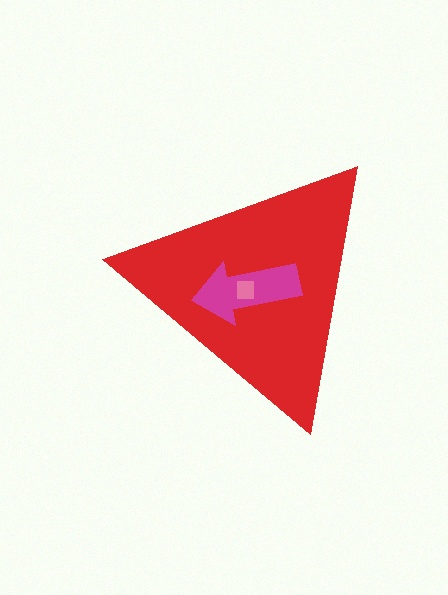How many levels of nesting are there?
3.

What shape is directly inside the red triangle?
The magenta arrow.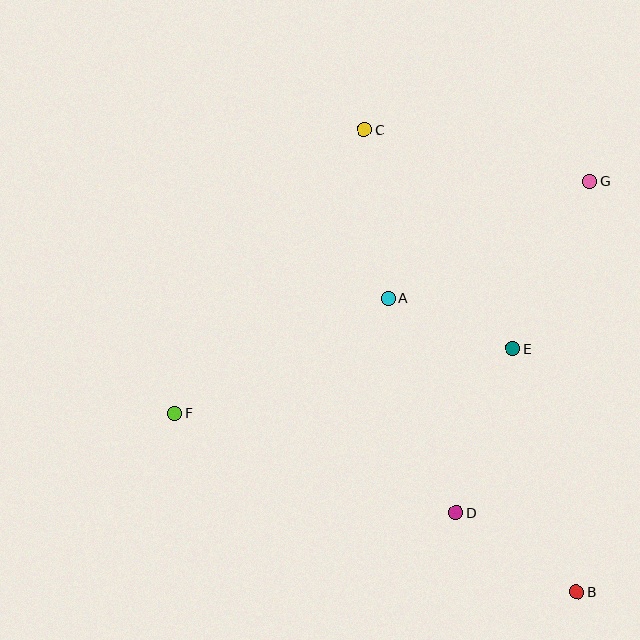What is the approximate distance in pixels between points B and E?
The distance between B and E is approximately 252 pixels.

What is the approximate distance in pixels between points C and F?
The distance between C and F is approximately 342 pixels.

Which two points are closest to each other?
Points A and E are closest to each other.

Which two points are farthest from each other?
Points B and C are farthest from each other.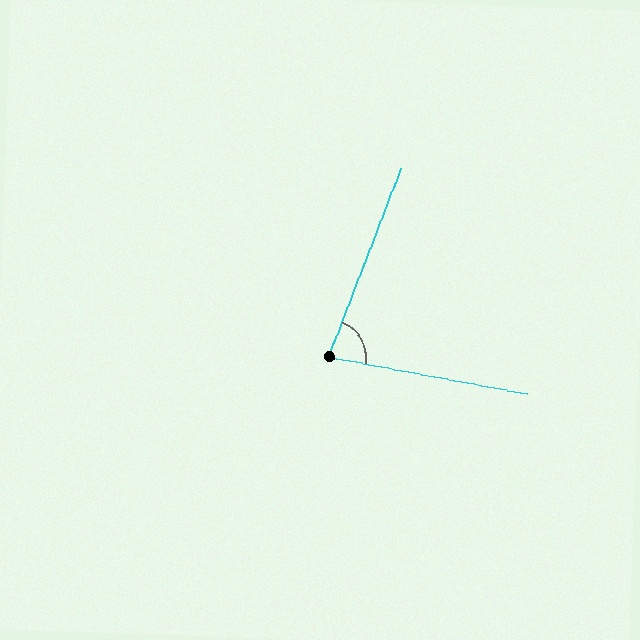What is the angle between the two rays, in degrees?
Approximately 79 degrees.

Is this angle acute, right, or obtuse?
It is acute.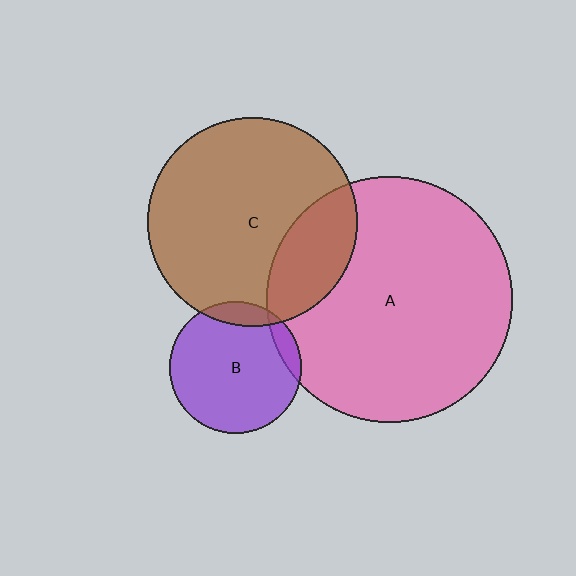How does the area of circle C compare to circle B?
Approximately 2.5 times.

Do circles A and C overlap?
Yes.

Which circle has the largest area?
Circle A (pink).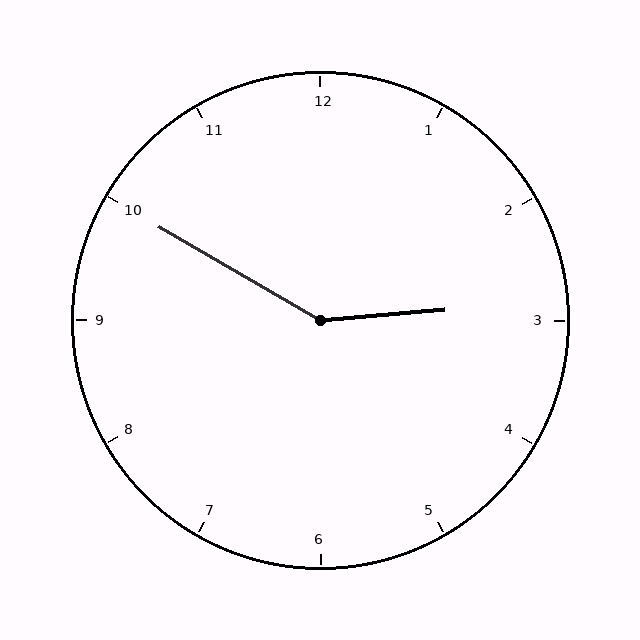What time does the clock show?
2:50.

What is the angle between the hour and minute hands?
Approximately 145 degrees.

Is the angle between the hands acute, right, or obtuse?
It is obtuse.